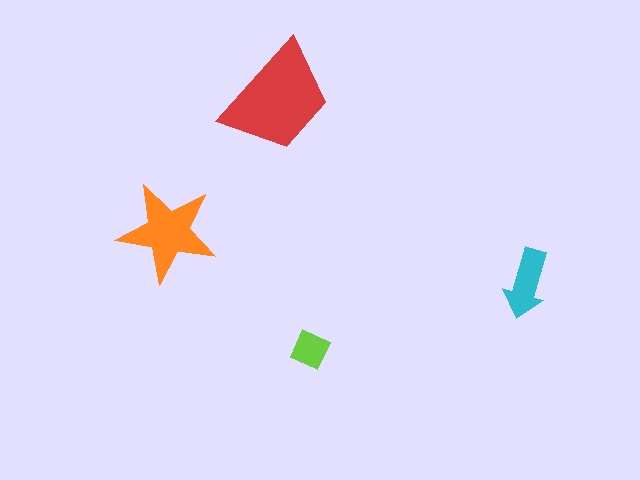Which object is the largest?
The red trapezoid.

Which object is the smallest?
The lime square.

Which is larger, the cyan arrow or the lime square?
The cyan arrow.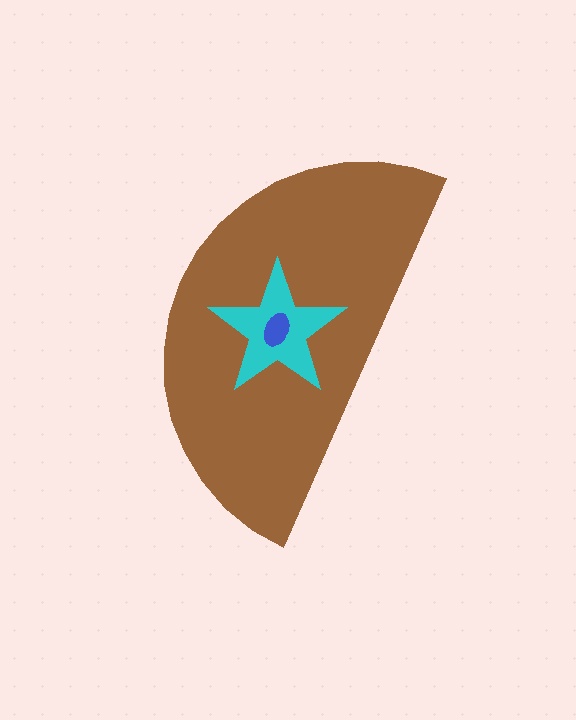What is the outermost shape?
The brown semicircle.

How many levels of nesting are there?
3.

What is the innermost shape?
The blue ellipse.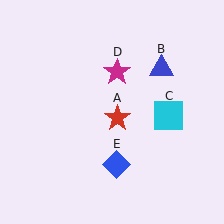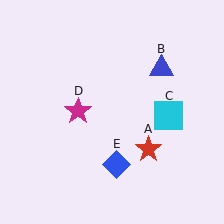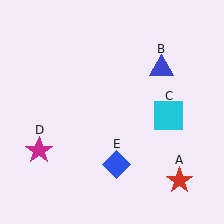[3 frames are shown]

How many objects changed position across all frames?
2 objects changed position: red star (object A), magenta star (object D).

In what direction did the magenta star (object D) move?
The magenta star (object D) moved down and to the left.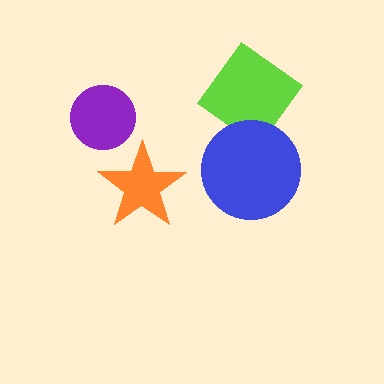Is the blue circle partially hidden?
No, no other shape covers it.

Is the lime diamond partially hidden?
Yes, it is partially covered by another shape.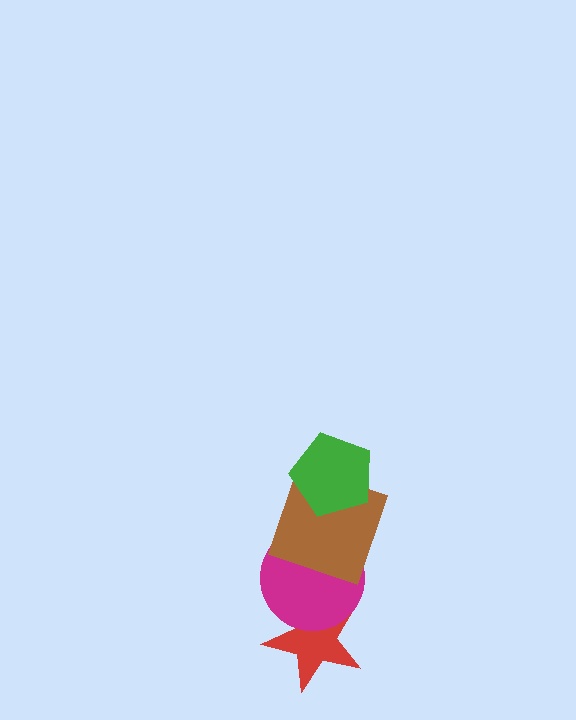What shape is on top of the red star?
The magenta circle is on top of the red star.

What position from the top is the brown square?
The brown square is 2nd from the top.